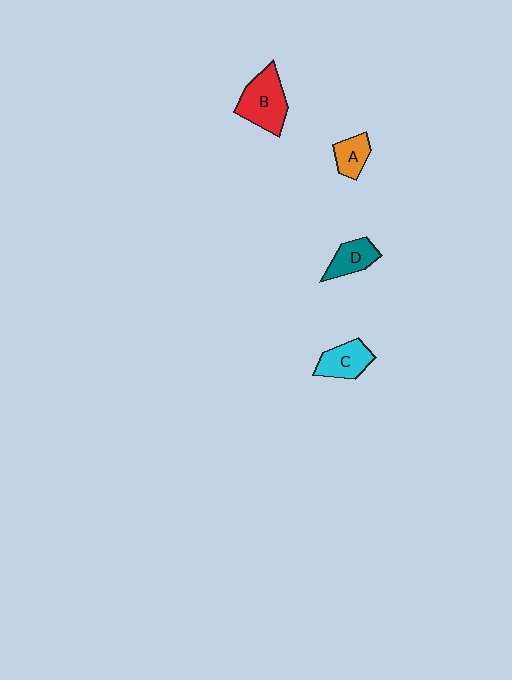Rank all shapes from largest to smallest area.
From largest to smallest: B (red), C (cyan), D (teal), A (orange).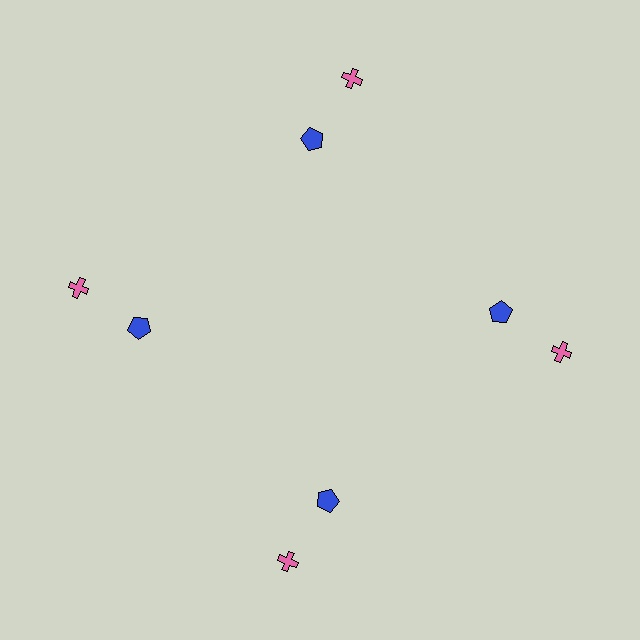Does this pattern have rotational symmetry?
Yes, this pattern has 4-fold rotational symmetry. It looks the same after rotating 90 degrees around the center.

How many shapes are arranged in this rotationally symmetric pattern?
There are 8 shapes, arranged in 4 groups of 2.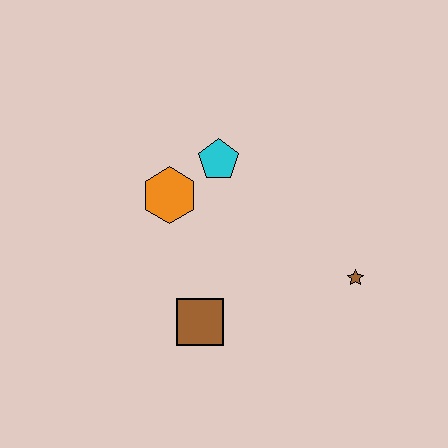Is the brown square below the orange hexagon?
Yes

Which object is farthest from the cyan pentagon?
The brown star is farthest from the cyan pentagon.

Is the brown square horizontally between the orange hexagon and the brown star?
Yes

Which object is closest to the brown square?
The orange hexagon is closest to the brown square.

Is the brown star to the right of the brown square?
Yes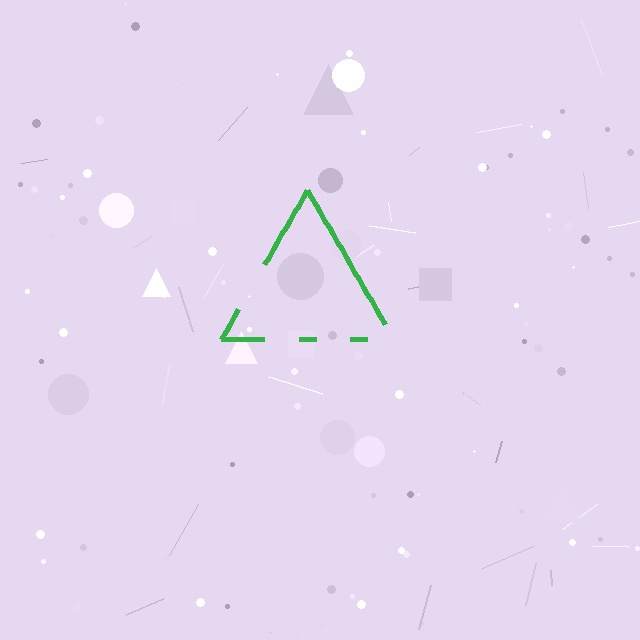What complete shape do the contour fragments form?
The contour fragments form a triangle.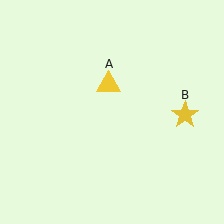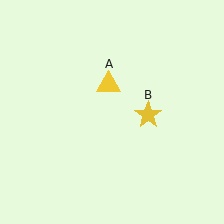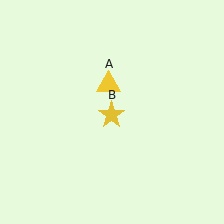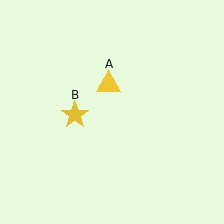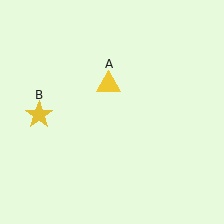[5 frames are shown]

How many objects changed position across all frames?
1 object changed position: yellow star (object B).